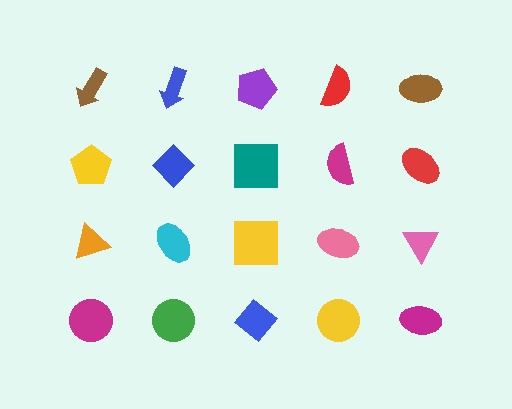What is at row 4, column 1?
A magenta circle.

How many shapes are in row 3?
5 shapes.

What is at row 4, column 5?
A magenta ellipse.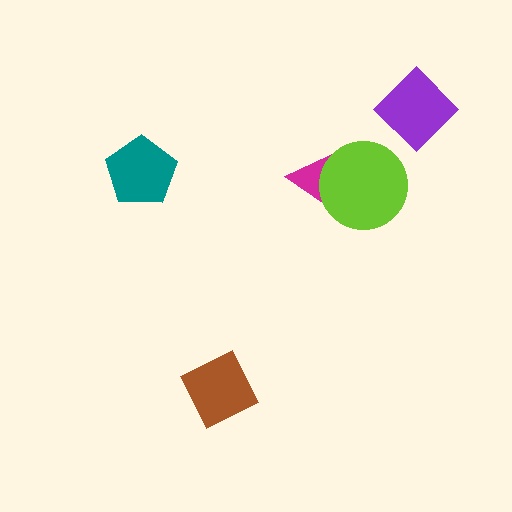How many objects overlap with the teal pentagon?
0 objects overlap with the teal pentagon.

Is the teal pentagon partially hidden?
No, no other shape covers it.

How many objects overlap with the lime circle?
1 object overlaps with the lime circle.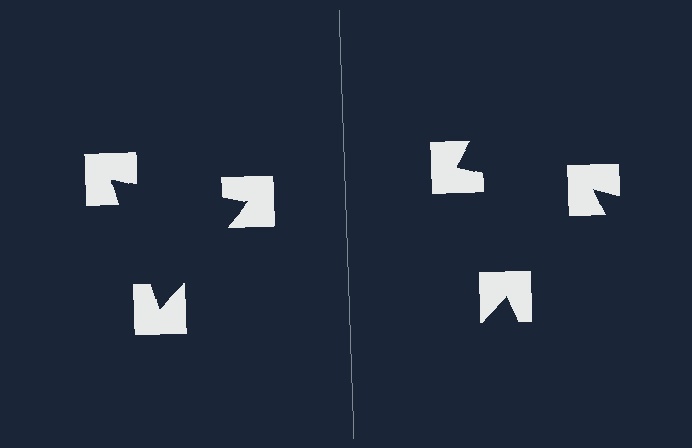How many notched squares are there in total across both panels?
6 — 3 on each side.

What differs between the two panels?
The notched squares are positioned identically on both sides; only the wedge orientations differ. On the left they align to a triangle; on the right they are misaligned.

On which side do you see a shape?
An illusory triangle appears on the left side. On the right side the wedge cuts are rotated, so no coherent shape forms.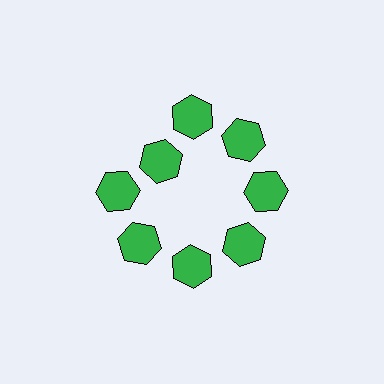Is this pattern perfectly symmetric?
No. The 8 green hexagons are arranged in a ring, but one element near the 10 o'clock position is pulled inward toward the center, breaking the 8-fold rotational symmetry.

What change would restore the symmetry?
The symmetry would be restored by moving it outward, back onto the ring so that all 8 hexagons sit at equal angles and equal distance from the center.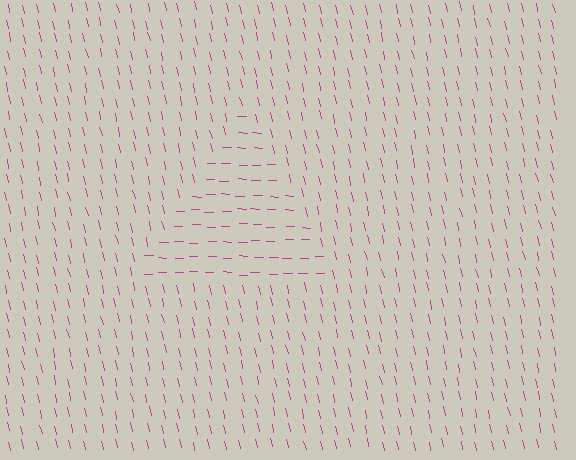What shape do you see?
I see a triangle.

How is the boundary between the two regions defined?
The boundary is defined purely by a change in line orientation (approximately 75 degrees difference). All lines are the same color and thickness.